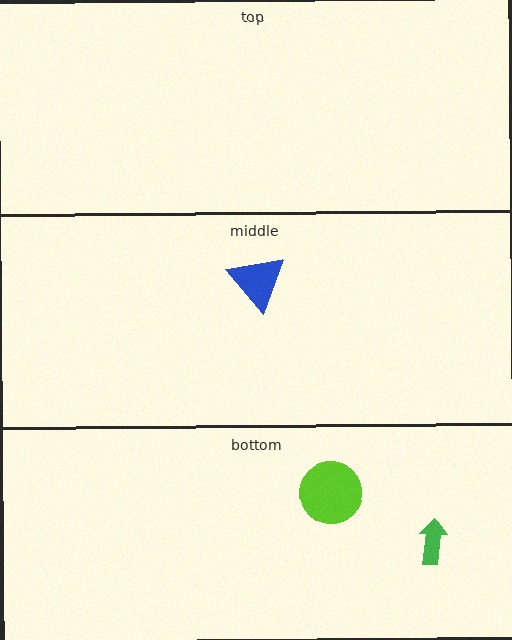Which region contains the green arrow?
The bottom region.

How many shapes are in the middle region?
1.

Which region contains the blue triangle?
The middle region.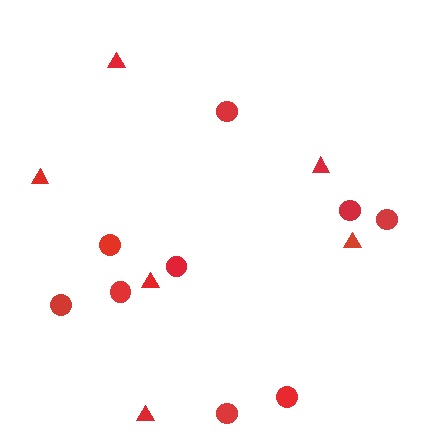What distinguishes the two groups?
There are 2 groups: one group of circles (9) and one group of triangles (6).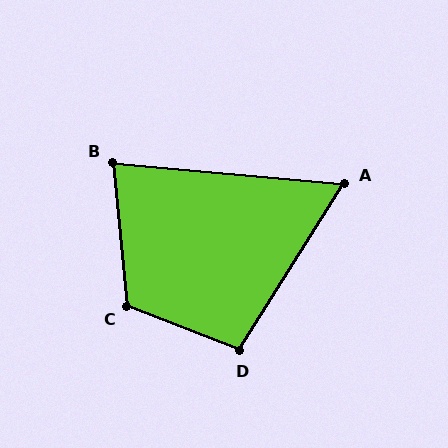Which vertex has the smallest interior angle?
A, at approximately 63 degrees.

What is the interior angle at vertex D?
Approximately 101 degrees (obtuse).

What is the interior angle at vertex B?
Approximately 79 degrees (acute).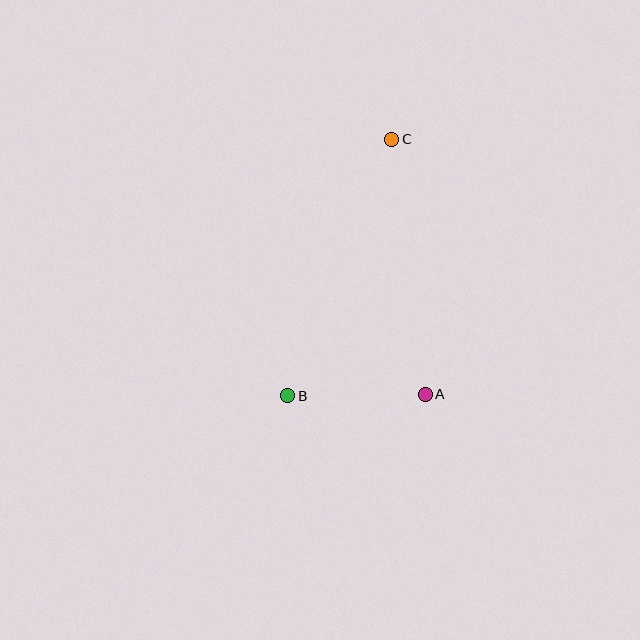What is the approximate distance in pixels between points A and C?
The distance between A and C is approximately 257 pixels.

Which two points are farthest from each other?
Points B and C are farthest from each other.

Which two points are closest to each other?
Points A and B are closest to each other.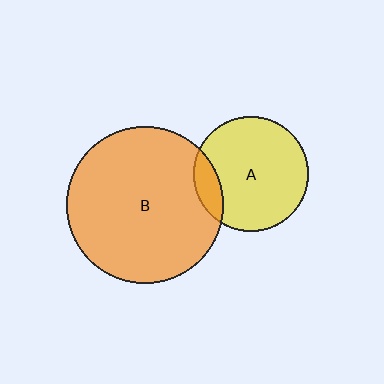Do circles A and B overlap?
Yes.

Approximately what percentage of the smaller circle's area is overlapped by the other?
Approximately 15%.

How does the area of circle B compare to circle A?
Approximately 1.9 times.